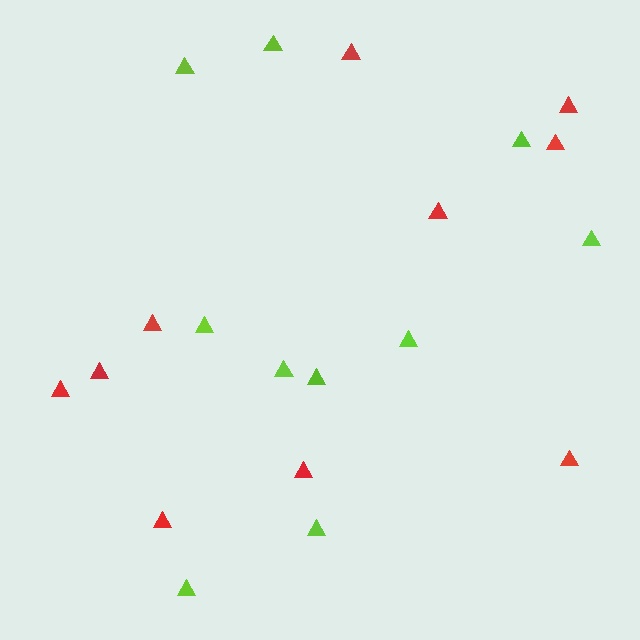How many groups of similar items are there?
There are 2 groups: one group of red triangles (10) and one group of lime triangles (10).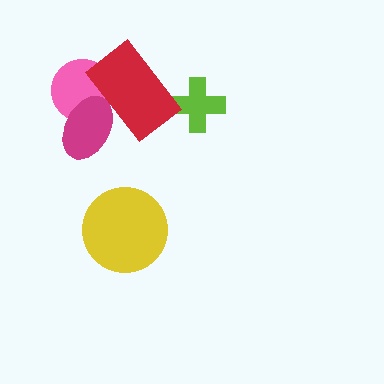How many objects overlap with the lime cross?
0 objects overlap with the lime cross.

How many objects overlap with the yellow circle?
0 objects overlap with the yellow circle.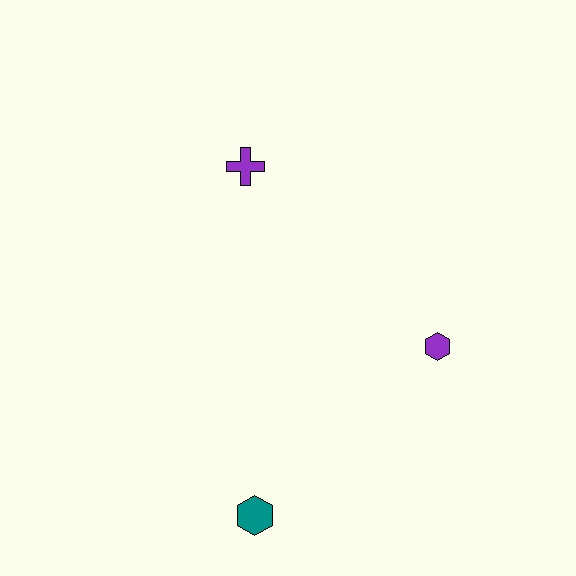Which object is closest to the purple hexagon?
The teal hexagon is closest to the purple hexagon.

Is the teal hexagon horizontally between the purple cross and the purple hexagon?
Yes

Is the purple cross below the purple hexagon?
No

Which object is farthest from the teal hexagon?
The purple cross is farthest from the teal hexagon.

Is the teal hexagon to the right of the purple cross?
Yes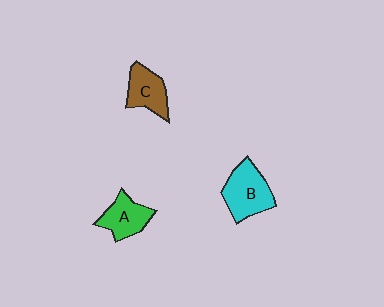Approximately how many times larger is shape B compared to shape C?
Approximately 1.3 times.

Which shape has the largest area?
Shape B (cyan).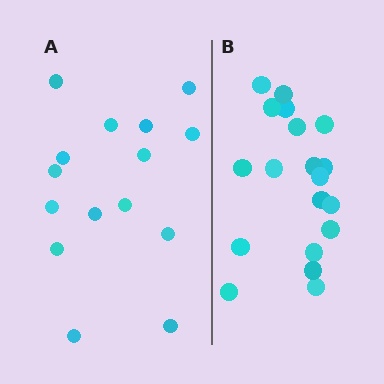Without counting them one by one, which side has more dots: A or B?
Region B (the right region) has more dots.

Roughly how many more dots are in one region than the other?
Region B has about 4 more dots than region A.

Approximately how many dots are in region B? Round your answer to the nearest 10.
About 20 dots. (The exact count is 19, which rounds to 20.)